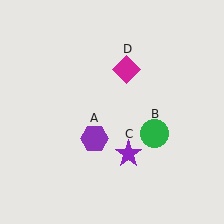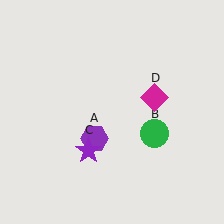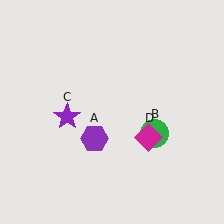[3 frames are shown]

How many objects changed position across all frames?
2 objects changed position: purple star (object C), magenta diamond (object D).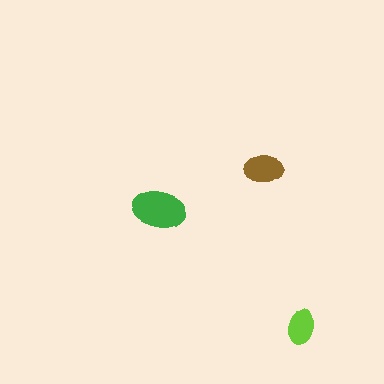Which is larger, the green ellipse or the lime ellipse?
The green one.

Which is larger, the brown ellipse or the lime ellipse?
The brown one.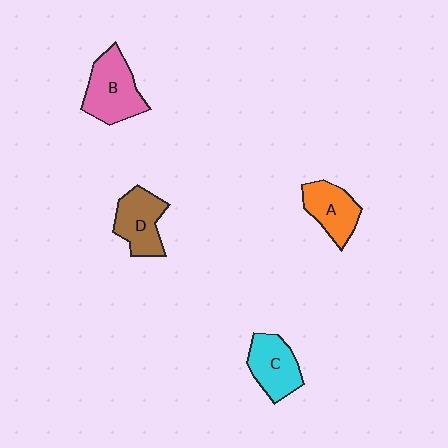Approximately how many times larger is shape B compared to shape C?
Approximately 1.2 times.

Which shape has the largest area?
Shape B (pink).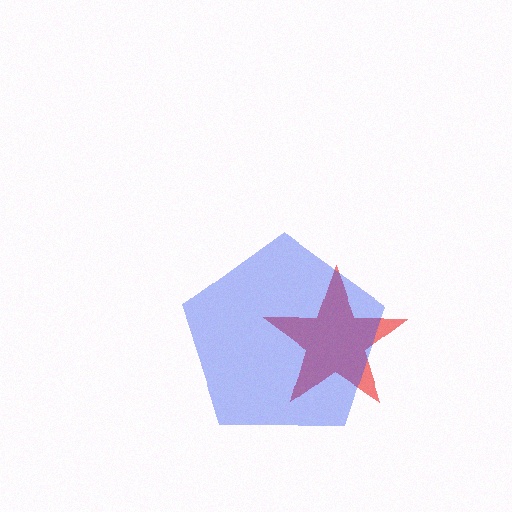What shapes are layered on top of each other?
The layered shapes are: a red star, a blue pentagon.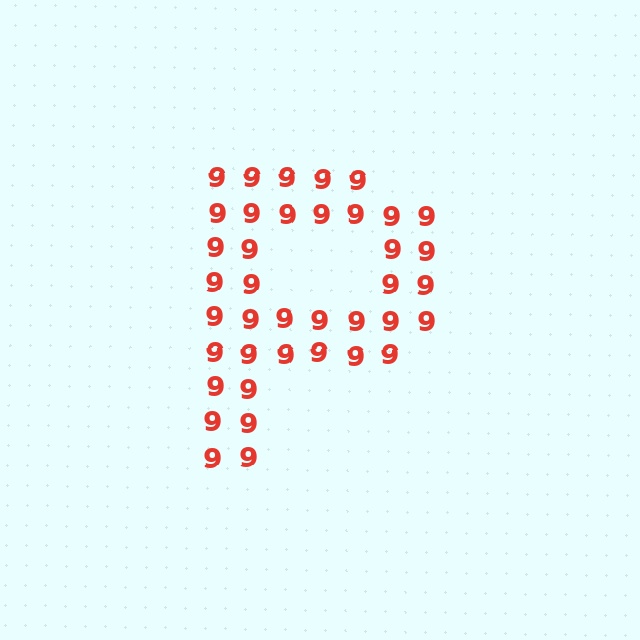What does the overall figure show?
The overall figure shows the letter P.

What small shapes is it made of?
It is made of small digit 9's.